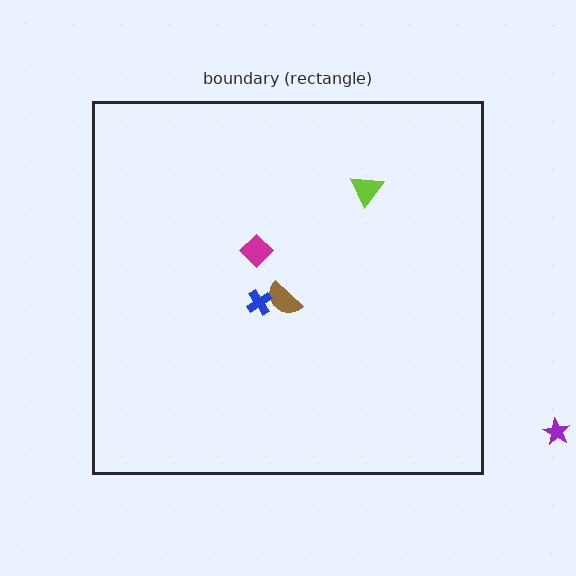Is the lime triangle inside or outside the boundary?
Inside.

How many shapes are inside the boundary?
4 inside, 1 outside.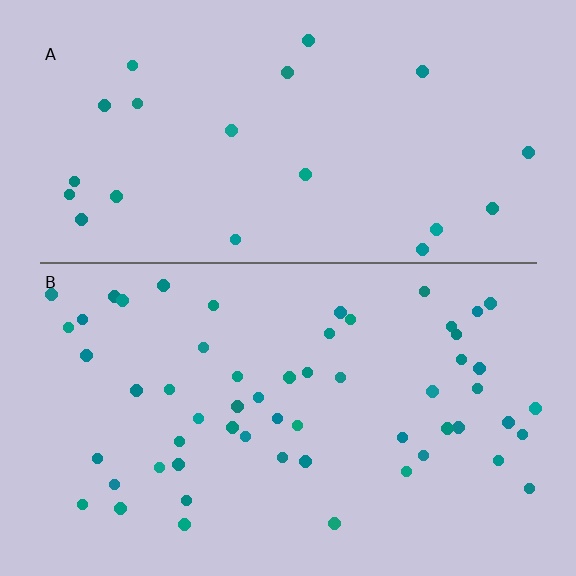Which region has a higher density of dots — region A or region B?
B (the bottom).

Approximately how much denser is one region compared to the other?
Approximately 2.7× — region B over region A.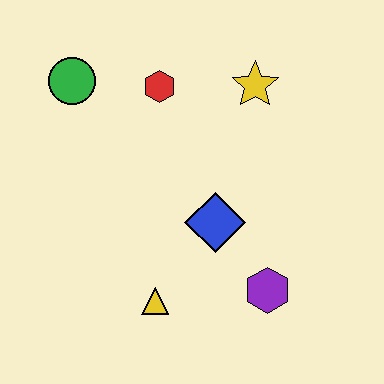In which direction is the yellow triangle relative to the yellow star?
The yellow triangle is below the yellow star.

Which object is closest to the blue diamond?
The purple hexagon is closest to the blue diamond.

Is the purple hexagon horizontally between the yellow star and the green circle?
No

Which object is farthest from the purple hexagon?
The green circle is farthest from the purple hexagon.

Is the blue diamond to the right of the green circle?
Yes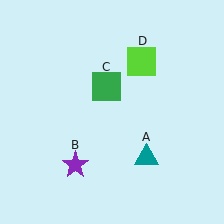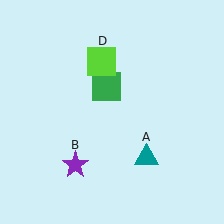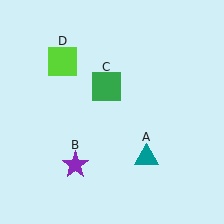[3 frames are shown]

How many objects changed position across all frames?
1 object changed position: lime square (object D).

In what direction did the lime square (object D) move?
The lime square (object D) moved left.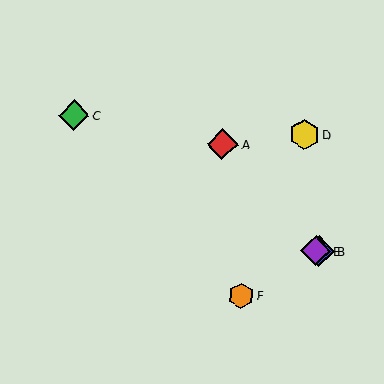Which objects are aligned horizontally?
Objects B, E are aligned horizontally.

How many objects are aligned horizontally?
2 objects (B, E) are aligned horizontally.